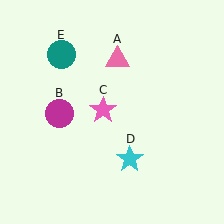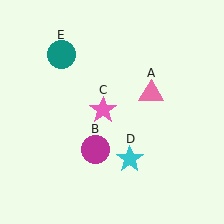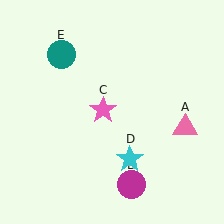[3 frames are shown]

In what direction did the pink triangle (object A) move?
The pink triangle (object A) moved down and to the right.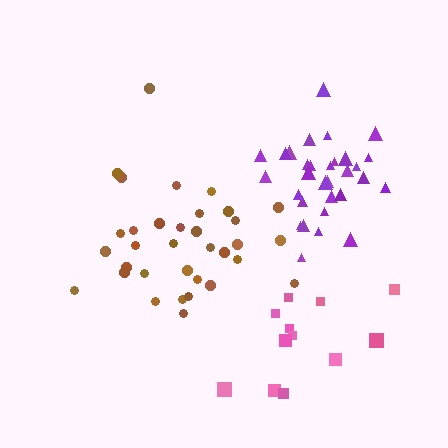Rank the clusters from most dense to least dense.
purple, brown, pink.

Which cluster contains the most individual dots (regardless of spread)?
Brown (34).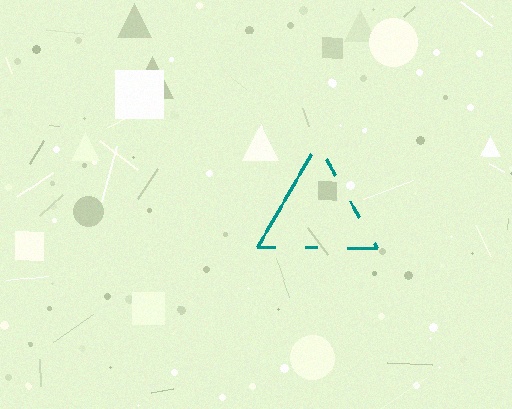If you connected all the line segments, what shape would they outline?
They would outline a triangle.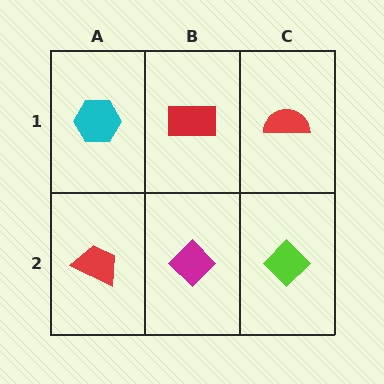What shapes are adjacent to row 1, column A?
A red trapezoid (row 2, column A), a red rectangle (row 1, column B).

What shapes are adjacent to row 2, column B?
A red rectangle (row 1, column B), a red trapezoid (row 2, column A), a lime diamond (row 2, column C).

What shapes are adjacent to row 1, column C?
A lime diamond (row 2, column C), a red rectangle (row 1, column B).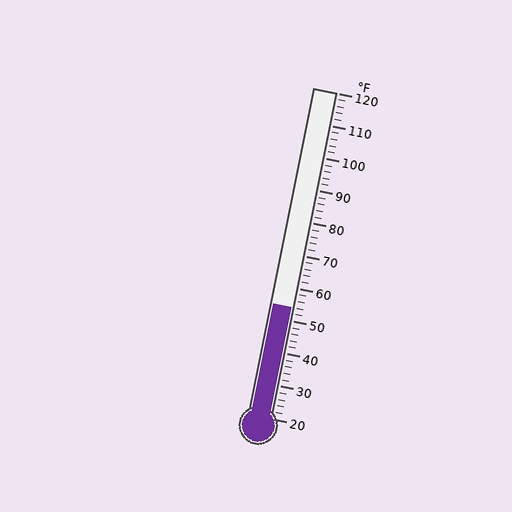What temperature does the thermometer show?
The thermometer shows approximately 54°F.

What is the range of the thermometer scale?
The thermometer scale ranges from 20°F to 120°F.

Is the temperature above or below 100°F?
The temperature is below 100°F.